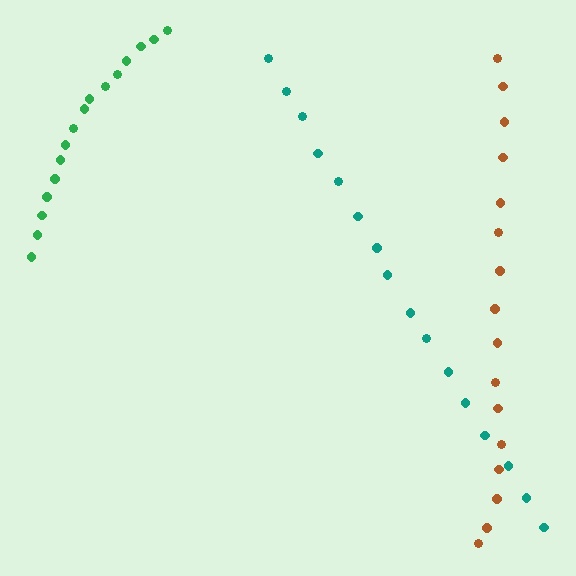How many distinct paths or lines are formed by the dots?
There are 3 distinct paths.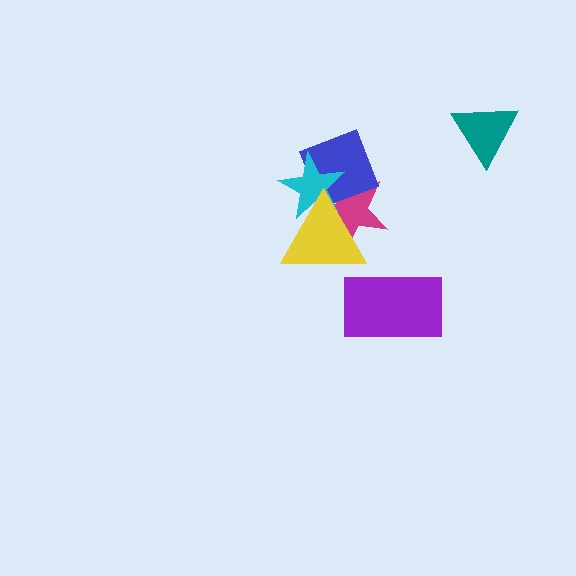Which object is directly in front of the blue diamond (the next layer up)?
The cyan star is directly in front of the blue diamond.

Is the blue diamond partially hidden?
Yes, it is partially covered by another shape.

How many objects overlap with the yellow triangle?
3 objects overlap with the yellow triangle.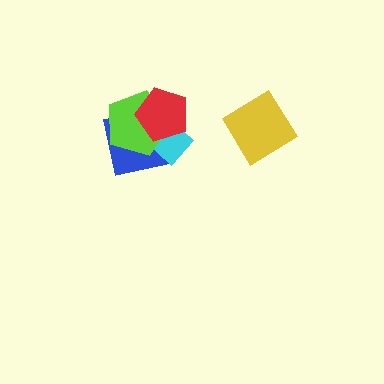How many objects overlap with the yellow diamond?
0 objects overlap with the yellow diamond.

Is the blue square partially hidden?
Yes, it is partially covered by another shape.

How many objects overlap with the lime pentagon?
3 objects overlap with the lime pentagon.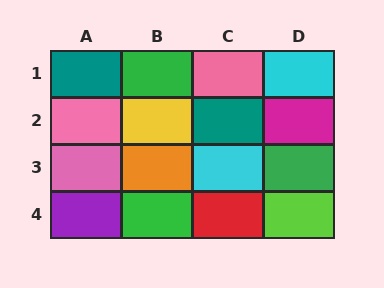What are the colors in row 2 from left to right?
Pink, yellow, teal, magenta.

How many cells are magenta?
1 cell is magenta.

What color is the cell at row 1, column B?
Green.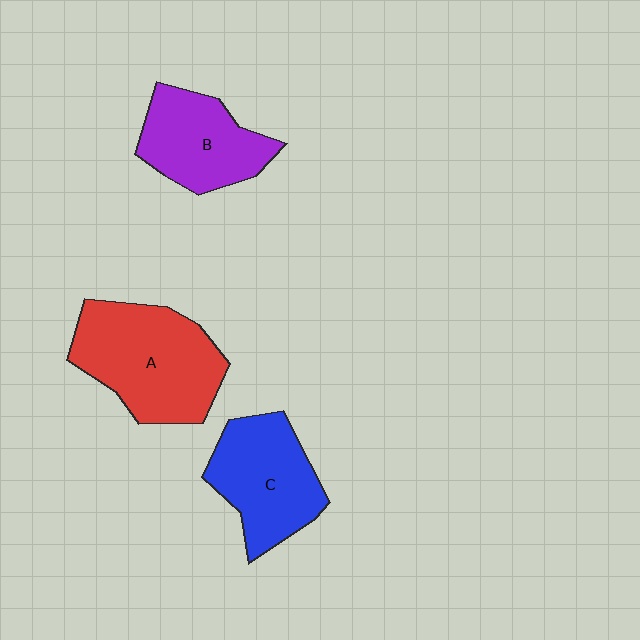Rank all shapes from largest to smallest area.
From largest to smallest: A (red), C (blue), B (purple).